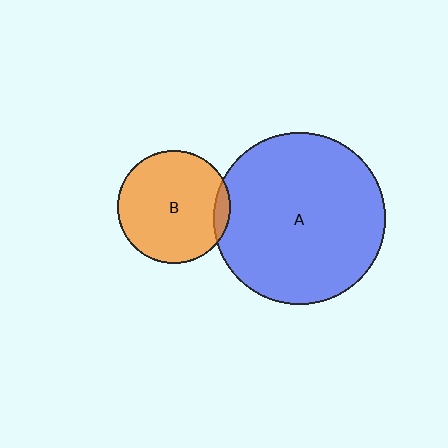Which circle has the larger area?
Circle A (blue).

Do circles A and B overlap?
Yes.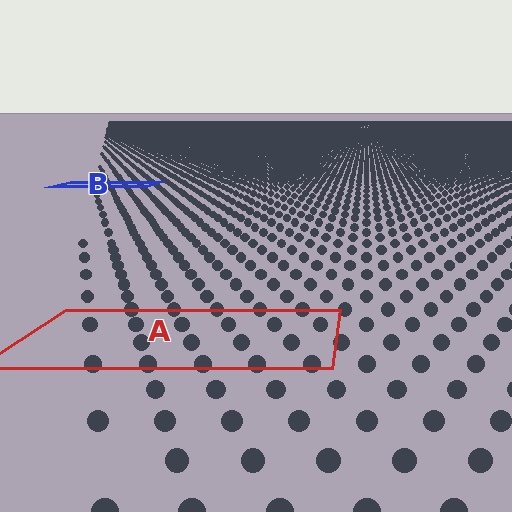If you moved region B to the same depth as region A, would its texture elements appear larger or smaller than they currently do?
They would appear larger. At a closer depth, the same texture elements are projected at a bigger on-screen size.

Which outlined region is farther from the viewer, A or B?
Region B is farther from the viewer — the texture elements inside it appear smaller and more densely packed.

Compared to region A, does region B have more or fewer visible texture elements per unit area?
Region B has more texture elements per unit area — they are packed more densely because it is farther away.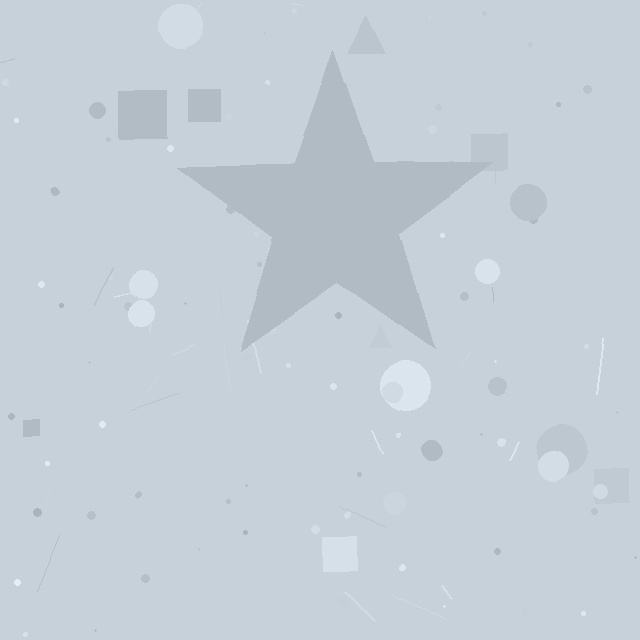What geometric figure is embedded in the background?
A star is embedded in the background.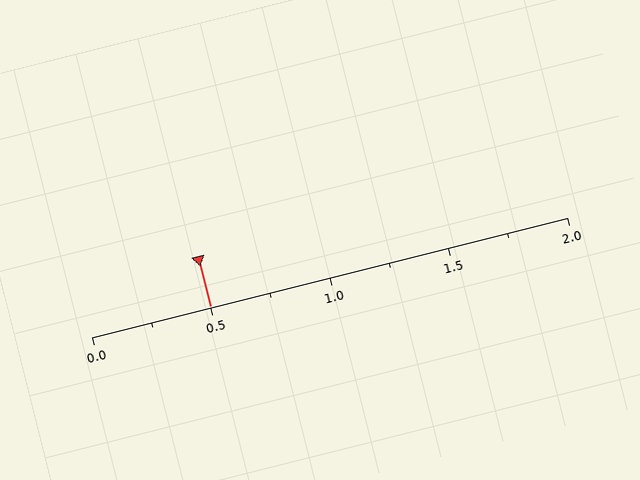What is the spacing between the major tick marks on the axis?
The major ticks are spaced 0.5 apart.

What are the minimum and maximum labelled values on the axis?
The axis runs from 0.0 to 2.0.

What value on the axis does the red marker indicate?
The marker indicates approximately 0.5.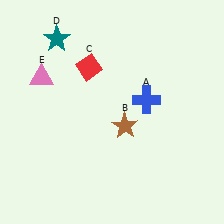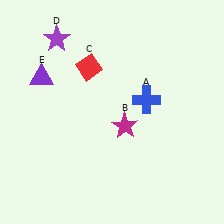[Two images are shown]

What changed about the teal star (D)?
In Image 1, D is teal. In Image 2, it changed to purple.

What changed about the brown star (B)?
In Image 1, B is brown. In Image 2, it changed to magenta.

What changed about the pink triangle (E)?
In Image 1, E is pink. In Image 2, it changed to purple.